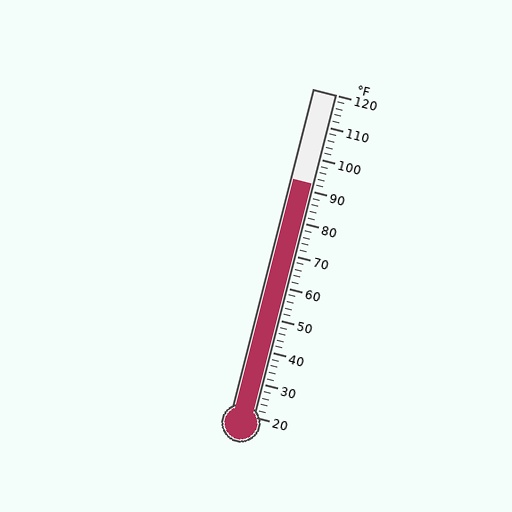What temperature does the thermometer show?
The thermometer shows approximately 92°F.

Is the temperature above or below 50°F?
The temperature is above 50°F.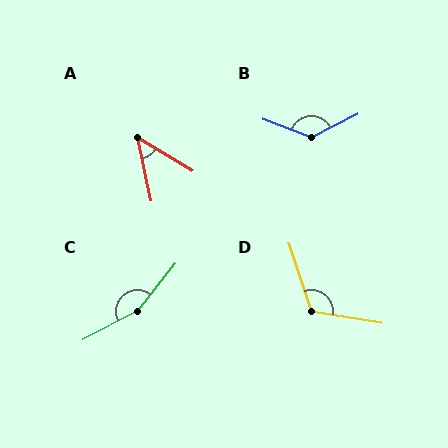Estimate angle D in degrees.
Approximately 118 degrees.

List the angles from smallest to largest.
A (47°), D (118°), B (133°), C (156°).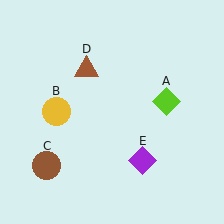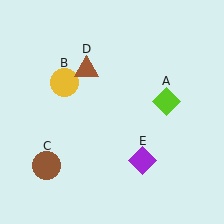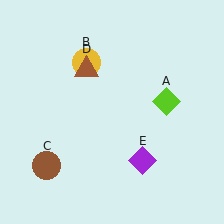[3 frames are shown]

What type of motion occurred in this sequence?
The yellow circle (object B) rotated clockwise around the center of the scene.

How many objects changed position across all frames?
1 object changed position: yellow circle (object B).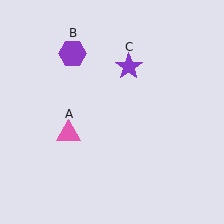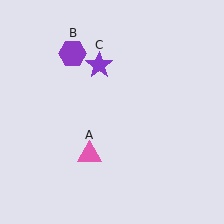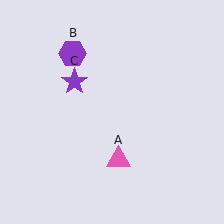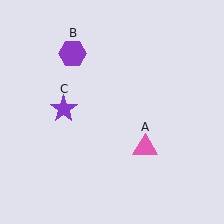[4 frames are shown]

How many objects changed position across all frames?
2 objects changed position: pink triangle (object A), purple star (object C).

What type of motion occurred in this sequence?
The pink triangle (object A), purple star (object C) rotated counterclockwise around the center of the scene.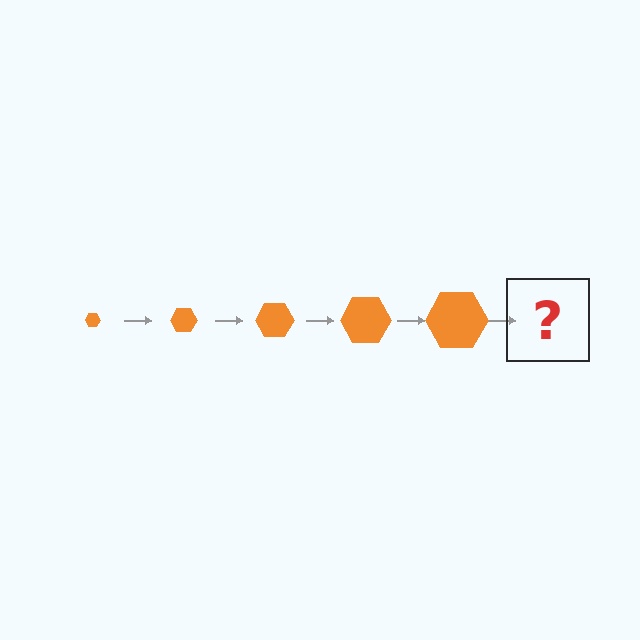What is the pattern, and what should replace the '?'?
The pattern is that the hexagon gets progressively larger each step. The '?' should be an orange hexagon, larger than the previous one.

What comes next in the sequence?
The next element should be an orange hexagon, larger than the previous one.